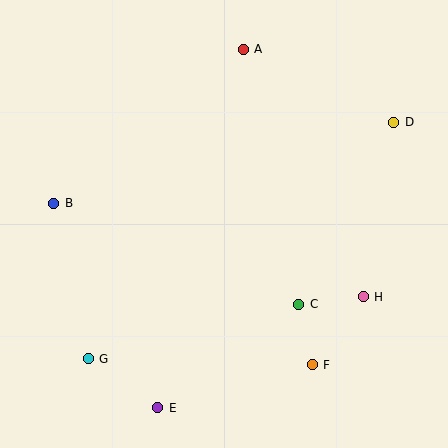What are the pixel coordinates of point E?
Point E is at (158, 408).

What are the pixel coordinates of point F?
Point F is at (312, 365).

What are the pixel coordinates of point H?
Point H is at (363, 297).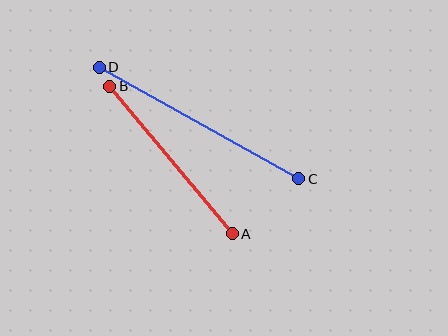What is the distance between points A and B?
The distance is approximately 192 pixels.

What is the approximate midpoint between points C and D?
The midpoint is at approximately (199, 123) pixels.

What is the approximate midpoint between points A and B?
The midpoint is at approximately (171, 160) pixels.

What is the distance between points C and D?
The distance is approximately 229 pixels.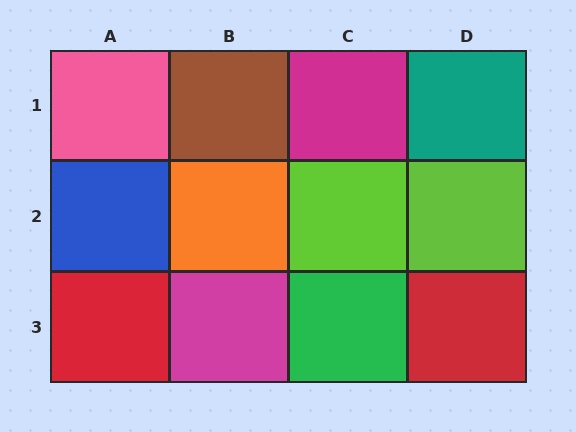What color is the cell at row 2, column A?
Blue.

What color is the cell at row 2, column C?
Lime.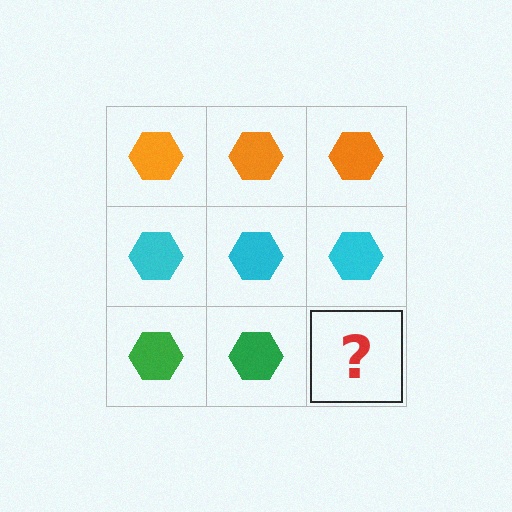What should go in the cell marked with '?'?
The missing cell should contain a green hexagon.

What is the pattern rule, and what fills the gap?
The rule is that each row has a consistent color. The gap should be filled with a green hexagon.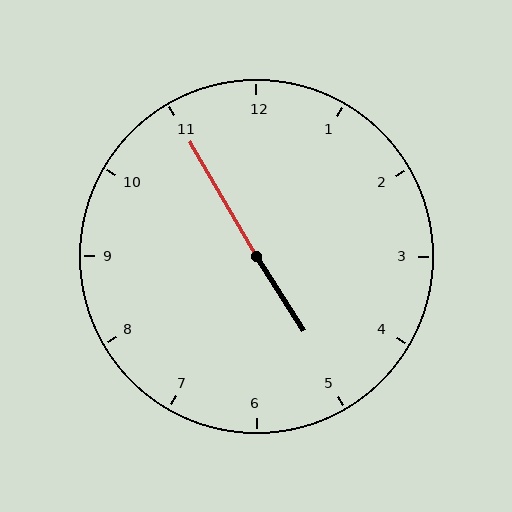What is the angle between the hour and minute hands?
Approximately 178 degrees.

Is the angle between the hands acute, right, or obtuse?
It is obtuse.